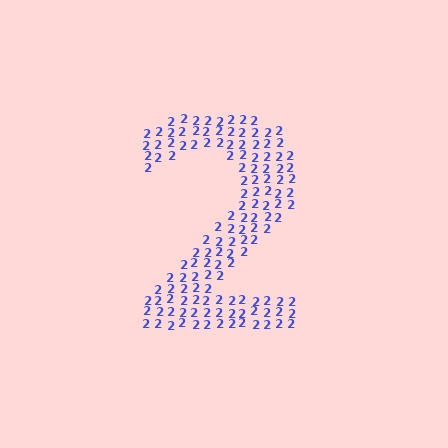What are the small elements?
The small elements are digit 2's.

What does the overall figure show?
The overall figure shows the digit 2.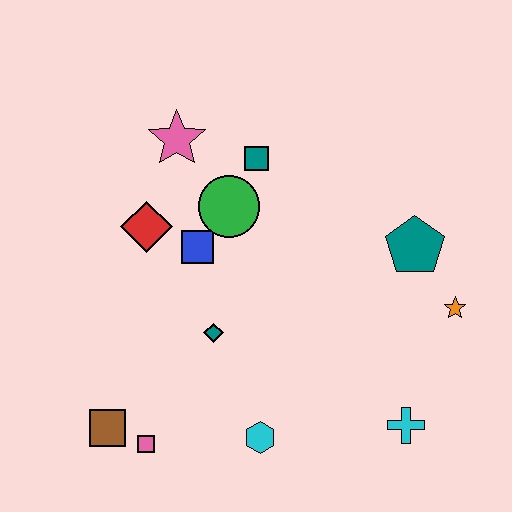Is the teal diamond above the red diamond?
No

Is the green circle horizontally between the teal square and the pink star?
Yes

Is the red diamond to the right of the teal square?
No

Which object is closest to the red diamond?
The blue square is closest to the red diamond.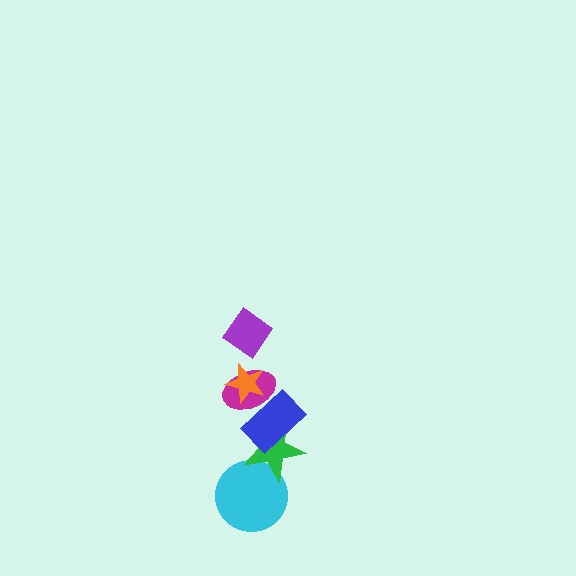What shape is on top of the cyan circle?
The green star is on top of the cyan circle.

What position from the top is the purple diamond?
The purple diamond is 1st from the top.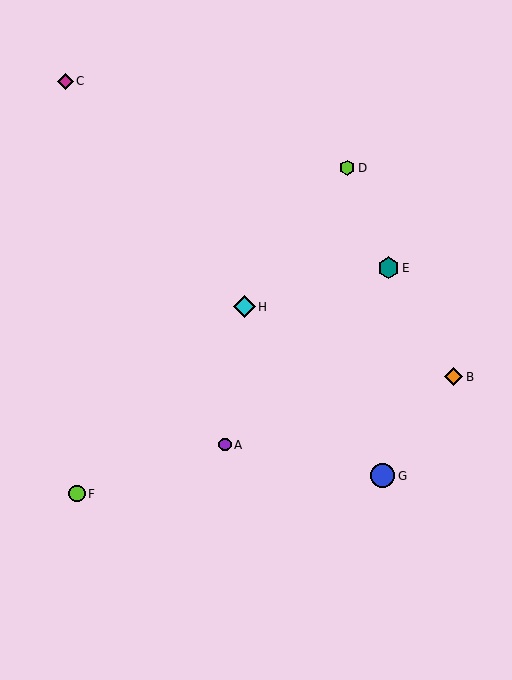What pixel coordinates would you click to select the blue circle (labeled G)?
Click at (383, 476) to select the blue circle G.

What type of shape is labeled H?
Shape H is a cyan diamond.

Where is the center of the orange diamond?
The center of the orange diamond is at (453, 377).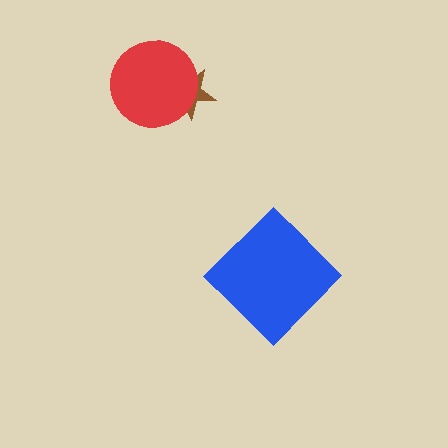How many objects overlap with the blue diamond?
0 objects overlap with the blue diamond.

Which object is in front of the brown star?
The red circle is in front of the brown star.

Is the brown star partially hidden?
Yes, it is partially covered by another shape.